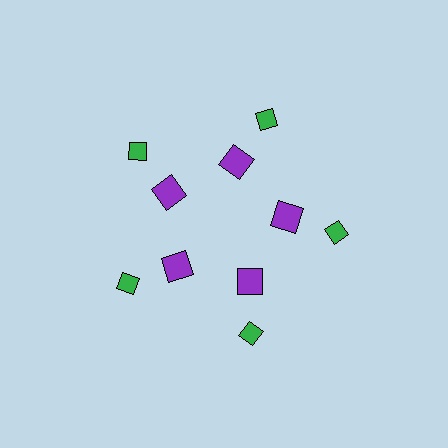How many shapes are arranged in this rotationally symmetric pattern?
There are 10 shapes, arranged in 5 groups of 2.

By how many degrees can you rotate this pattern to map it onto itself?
The pattern maps onto itself every 72 degrees of rotation.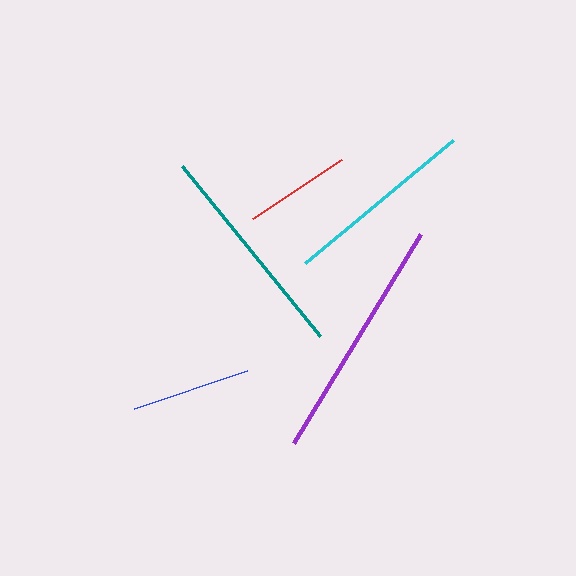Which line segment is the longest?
The purple line is the longest at approximately 245 pixels.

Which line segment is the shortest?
The red line is the shortest at approximately 107 pixels.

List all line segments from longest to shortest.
From longest to shortest: purple, teal, cyan, blue, red.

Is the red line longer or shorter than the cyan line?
The cyan line is longer than the red line.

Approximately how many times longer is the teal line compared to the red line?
The teal line is approximately 2.1 times the length of the red line.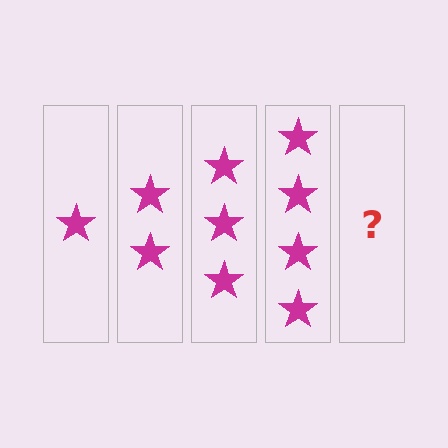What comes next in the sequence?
The next element should be 5 stars.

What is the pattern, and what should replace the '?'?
The pattern is that each step adds one more star. The '?' should be 5 stars.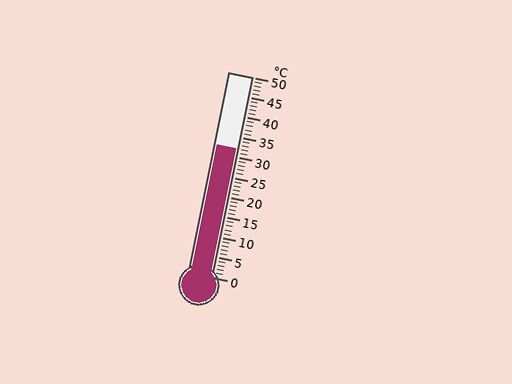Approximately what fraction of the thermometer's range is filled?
The thermometer is filled to approximately 65% of its range.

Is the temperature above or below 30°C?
The temperature is above 30°C.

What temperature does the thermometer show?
The thermometer shows approximately 32°C.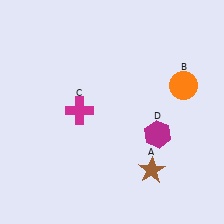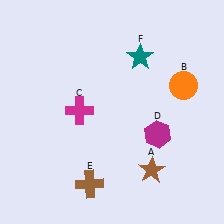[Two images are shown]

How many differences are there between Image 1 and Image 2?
There are 2 differences between the two images.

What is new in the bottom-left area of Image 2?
A brown cross (E) was added in the bottom-left area of Image 2.